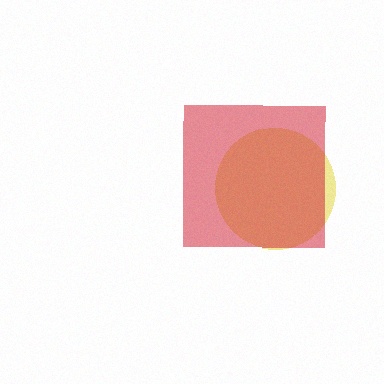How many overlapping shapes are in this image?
There are 2 overlapping shapes in the image.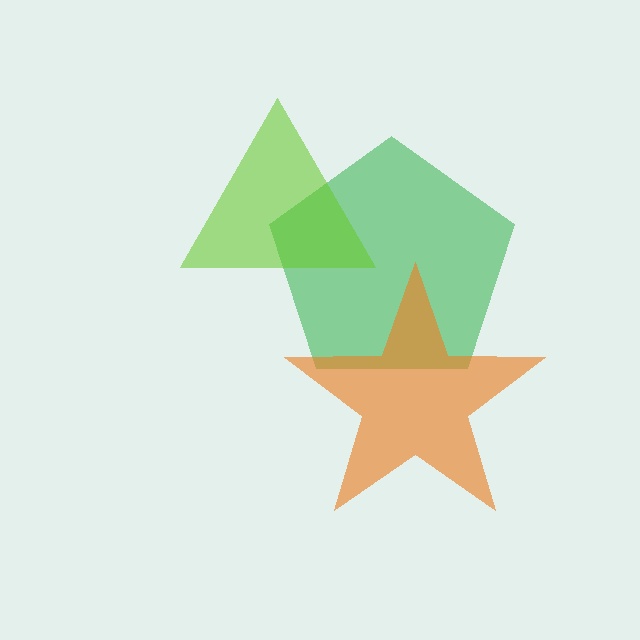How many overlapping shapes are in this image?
There are 3 overlapping shapes in the image.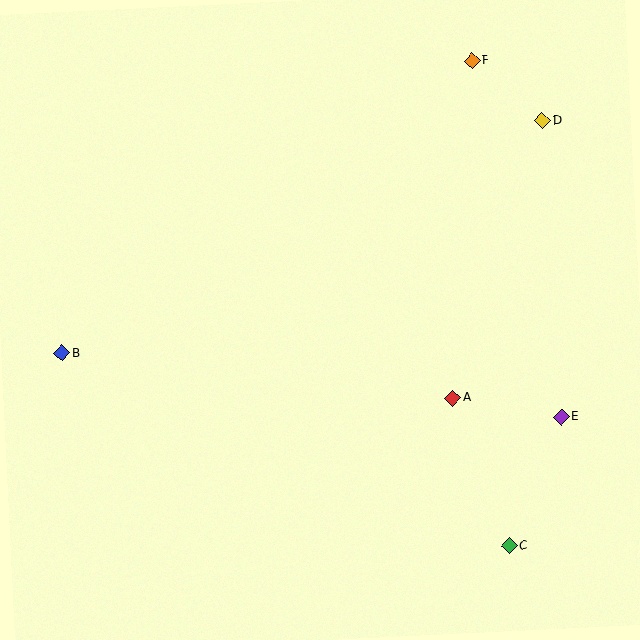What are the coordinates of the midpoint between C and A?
The midpoint between C and A is at (481, 472).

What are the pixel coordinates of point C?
Point C is at (509, 546).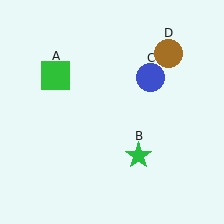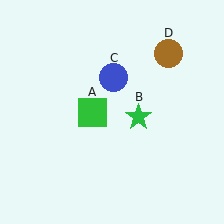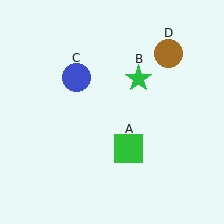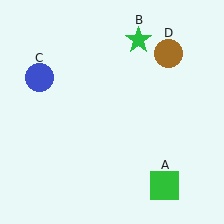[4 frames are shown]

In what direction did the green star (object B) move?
The green star (object B) moved up.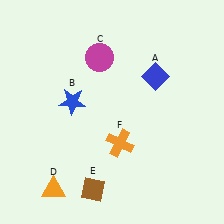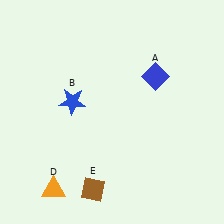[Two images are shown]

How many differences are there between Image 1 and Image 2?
There are 2 differences between the two images.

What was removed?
The orange cross (F), the magenta circle (C) were removed in Image 2.